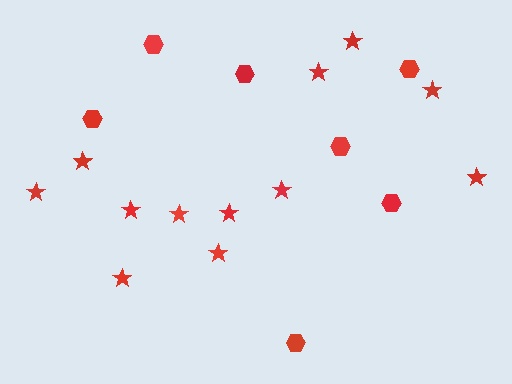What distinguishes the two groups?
There are 2 groups: one group of hexagons (7) and one group of stars (12).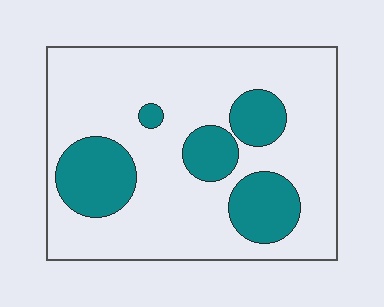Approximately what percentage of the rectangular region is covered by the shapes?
Approximately 25%.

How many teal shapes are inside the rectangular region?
5.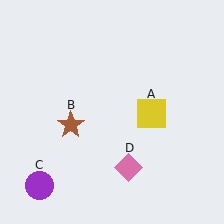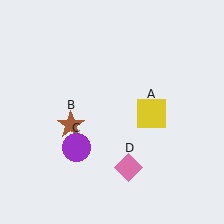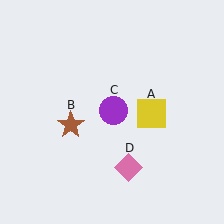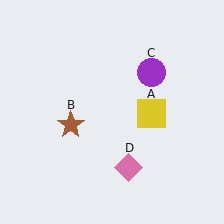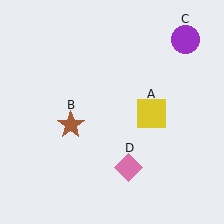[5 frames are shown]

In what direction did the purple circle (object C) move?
The purple circle (object C) moved up and to the right.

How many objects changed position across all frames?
1 object changed position: purple circle (object C).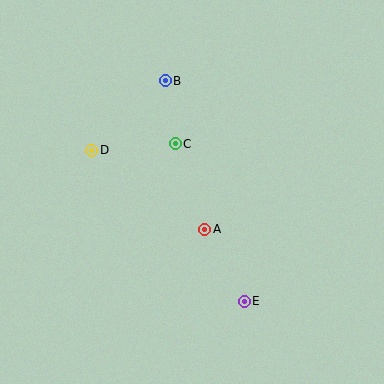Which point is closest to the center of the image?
Point A at (205, 229) is closest to the center.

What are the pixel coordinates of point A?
Point A is at (205, 229).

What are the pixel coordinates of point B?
Point B is at (165, 81).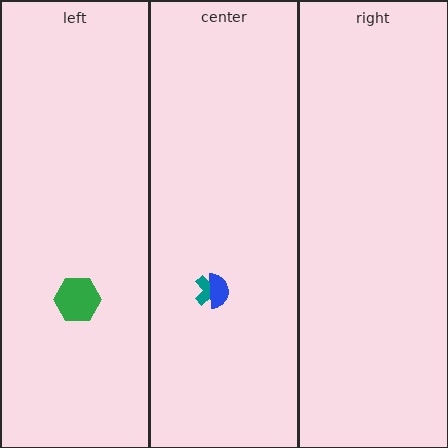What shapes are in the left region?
The green hexagon.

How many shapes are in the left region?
1.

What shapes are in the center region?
The teal cross, the blue semicircle.